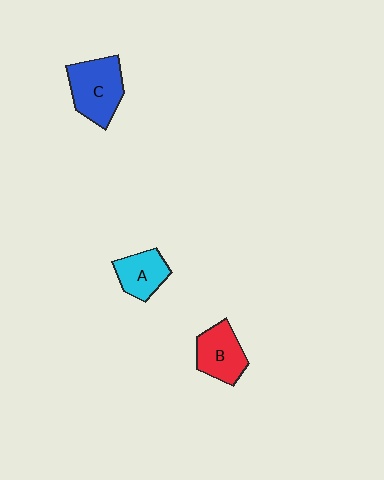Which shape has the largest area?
Shape C (blue).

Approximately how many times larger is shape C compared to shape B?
Approximately 1.3 times.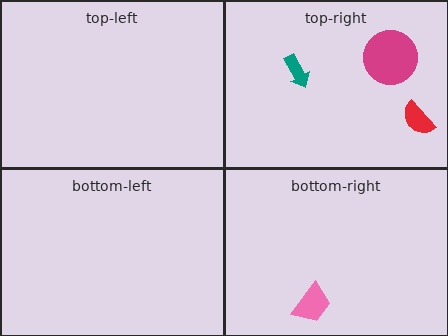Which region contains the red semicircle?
The top-right region.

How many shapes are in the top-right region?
3.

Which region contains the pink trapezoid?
The bottom-right region.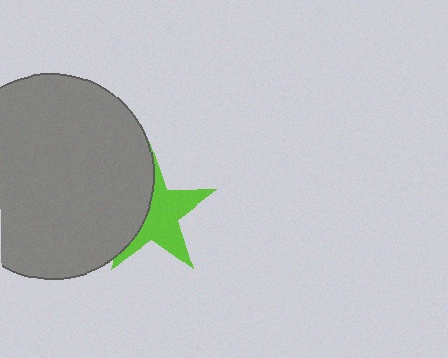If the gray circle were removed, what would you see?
You would see the complete lime star.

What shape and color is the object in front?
The object in front is a gray circle.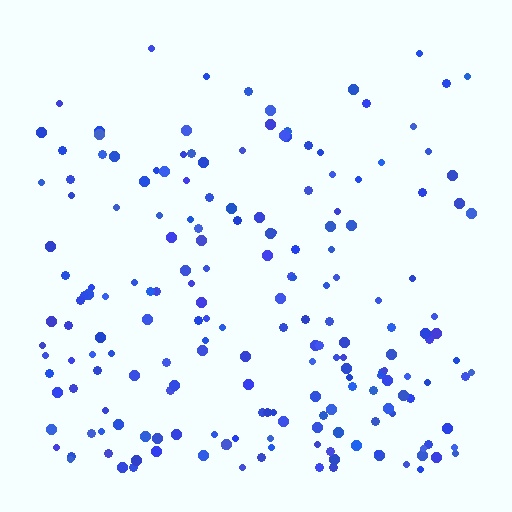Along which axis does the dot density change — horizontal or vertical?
Vertical.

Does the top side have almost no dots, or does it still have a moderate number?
Still a moderate number, just noticeably fewer than the bottom.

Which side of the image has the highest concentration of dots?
The bottom.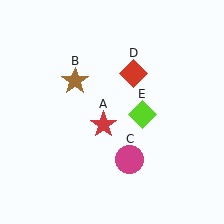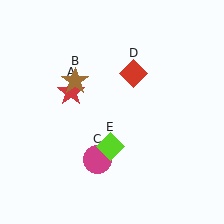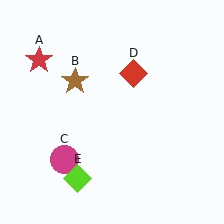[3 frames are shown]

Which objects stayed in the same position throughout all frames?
Brown star (object B) and red diamond (object D) remained stationary.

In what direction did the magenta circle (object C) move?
The magenta circle (object C) moved left.